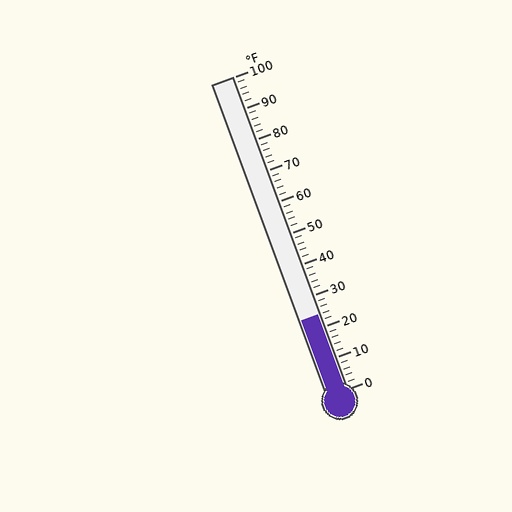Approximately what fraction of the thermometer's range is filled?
The thermometer is filled to approximately 25% of its range.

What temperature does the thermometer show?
The thermometer shows approximately 24°F.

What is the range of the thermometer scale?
The thermometer scale ranges from 0°F to 100°F.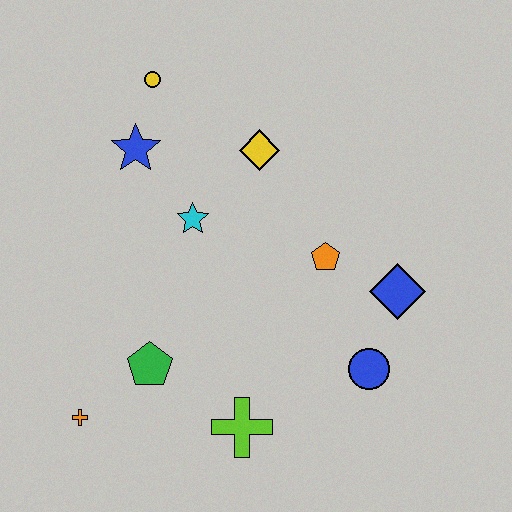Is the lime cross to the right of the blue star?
Yes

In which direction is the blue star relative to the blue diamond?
The blue star is to the left of the blue diamond.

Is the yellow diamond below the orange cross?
No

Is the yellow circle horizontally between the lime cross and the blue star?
Yes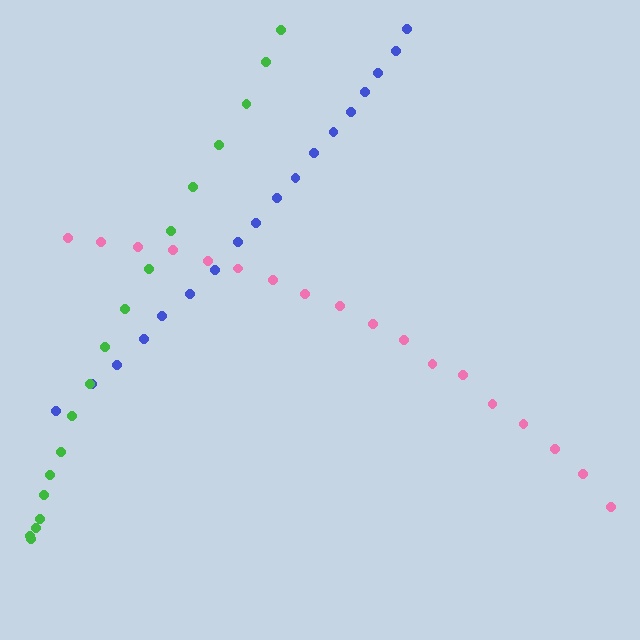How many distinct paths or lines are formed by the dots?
There are 3 distinct paths.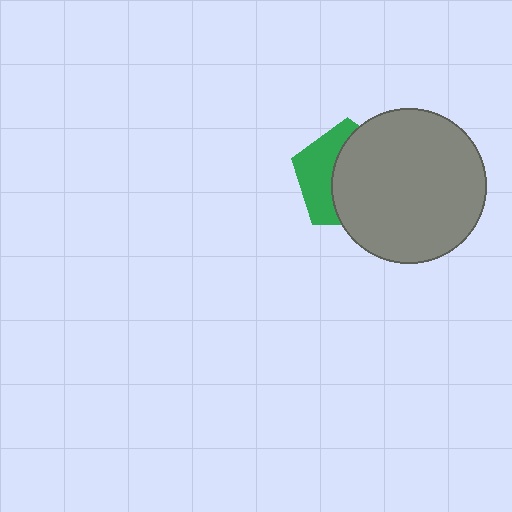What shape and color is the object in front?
The object in front is a gray circle.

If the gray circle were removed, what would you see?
You would see the complete green pentagon.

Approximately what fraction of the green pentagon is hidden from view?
Roughly 61% of the green pentagon is hidden behind the gray circle.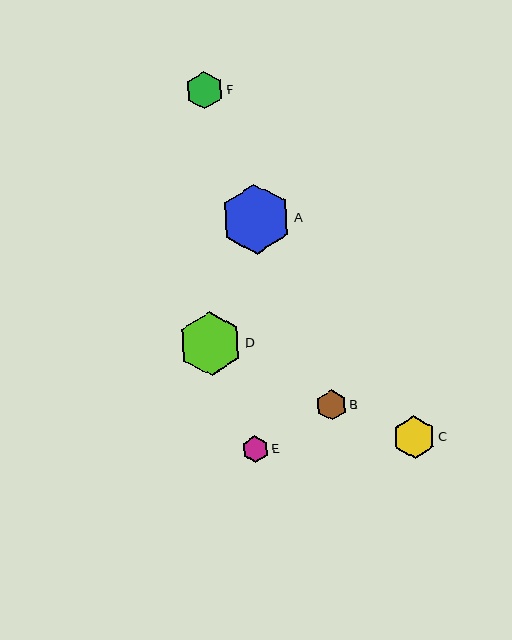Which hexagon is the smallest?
Hexagon E is the smallest with a size of approximately 27 pixels.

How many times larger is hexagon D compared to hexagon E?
Hexagon D is approximately 2.4 times the size of hexagon E.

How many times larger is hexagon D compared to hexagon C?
Hexagon D is approximately 1.5 times the size of hexagon C.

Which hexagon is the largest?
Hexagon A is the largest with a size of approximately 70 pixels.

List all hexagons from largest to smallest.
From largest to smallest: A, D, C, F, B, E.